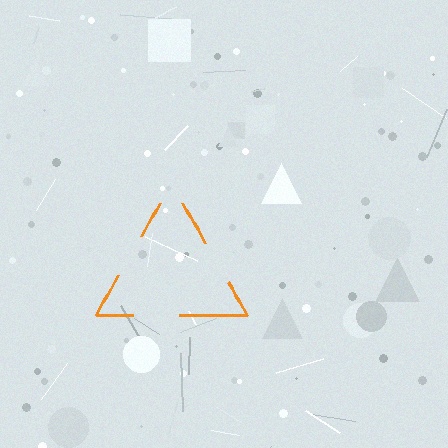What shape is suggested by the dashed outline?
The dashed outline suggests a triangle.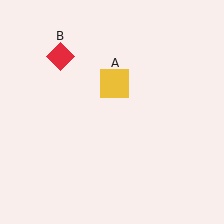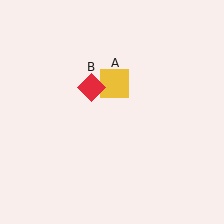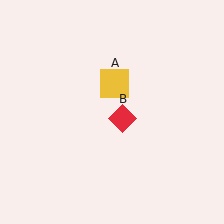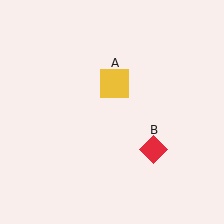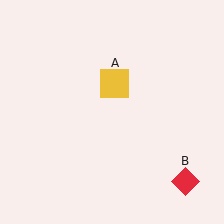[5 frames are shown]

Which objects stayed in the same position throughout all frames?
Yellow square (object A) remained stationary.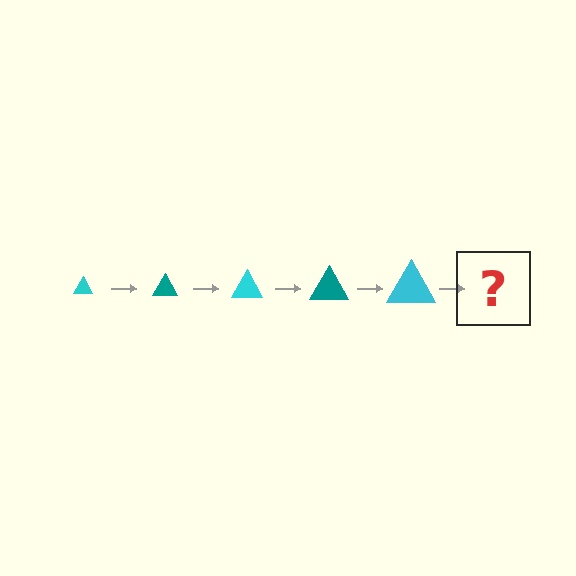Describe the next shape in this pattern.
It should be a teal triangle, larger than the previous one.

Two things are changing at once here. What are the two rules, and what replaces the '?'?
The two rules are that the triangle grows larger each step and the color cycles through cyan and teal. The '?' should be a teal triangle, larger than the previous one.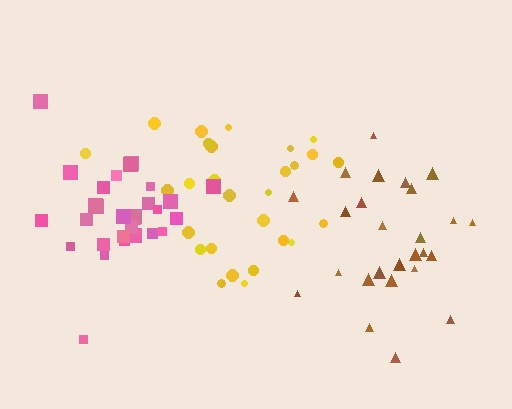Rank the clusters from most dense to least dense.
pink, brown, yellow.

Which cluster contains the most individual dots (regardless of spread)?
Pink (29).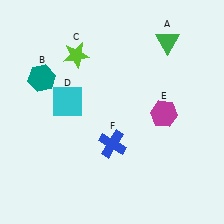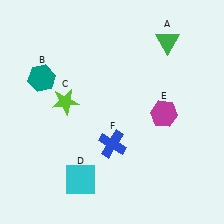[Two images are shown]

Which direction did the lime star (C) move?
The lime star (C) moved down.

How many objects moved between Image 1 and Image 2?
2 objects moved between the two images.